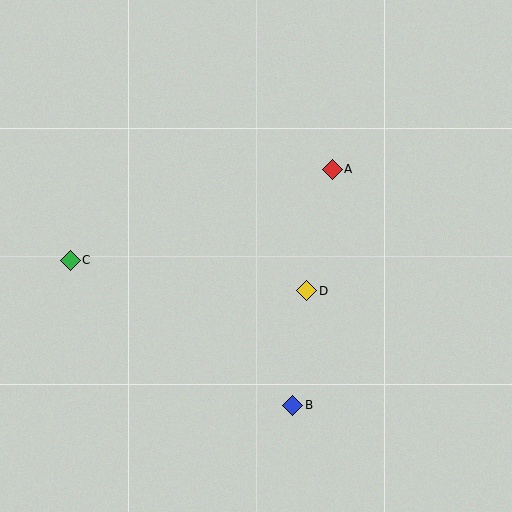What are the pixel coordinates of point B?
Point B is at (293, 405).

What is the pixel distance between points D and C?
The distance between D and C is 238 pixels.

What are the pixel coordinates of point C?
Point C is at (70, 260).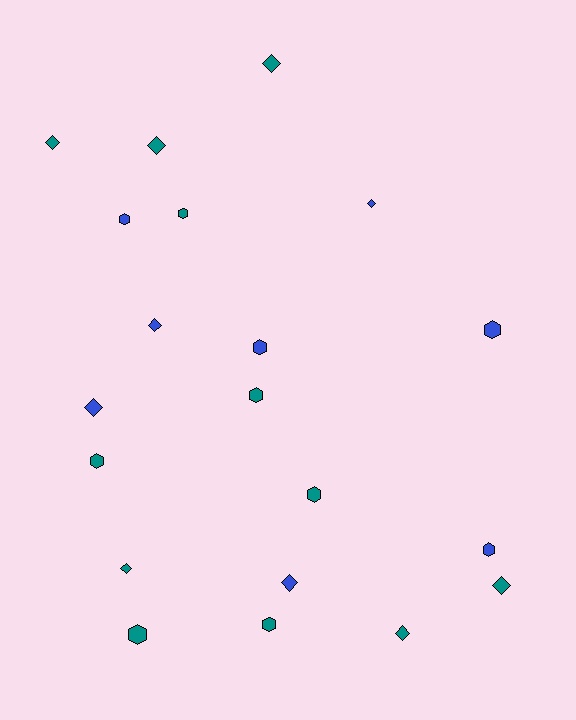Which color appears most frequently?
Teal, with 12 objects.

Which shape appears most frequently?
Diamond, with 10 objects.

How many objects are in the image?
There are 20 objects.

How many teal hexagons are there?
There are 6 teal hexagons.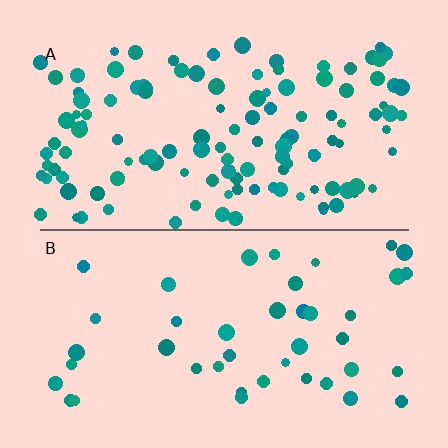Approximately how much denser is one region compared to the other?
Approximately 2.8× — region A over region B.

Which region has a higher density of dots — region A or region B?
A (the top).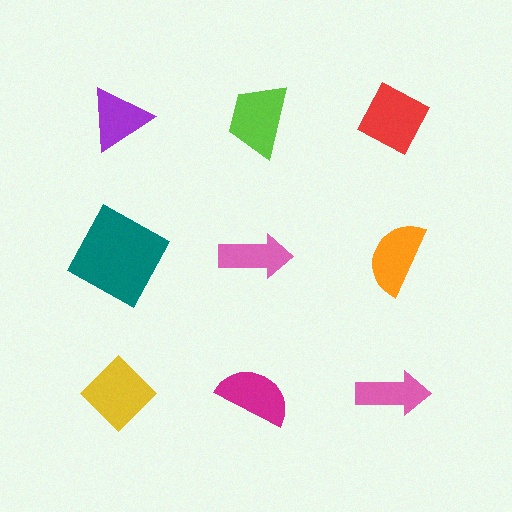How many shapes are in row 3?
3 shapes.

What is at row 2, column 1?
A teal square.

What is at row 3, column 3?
A pink arrow.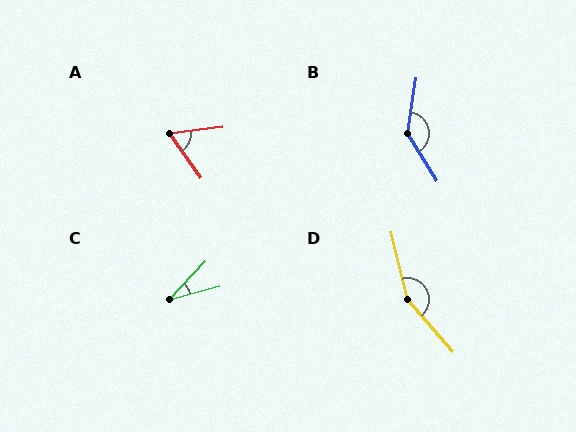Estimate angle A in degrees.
Approximately 62 degrees.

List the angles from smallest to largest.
C (31°), A (62°), B (139°), D (153°).